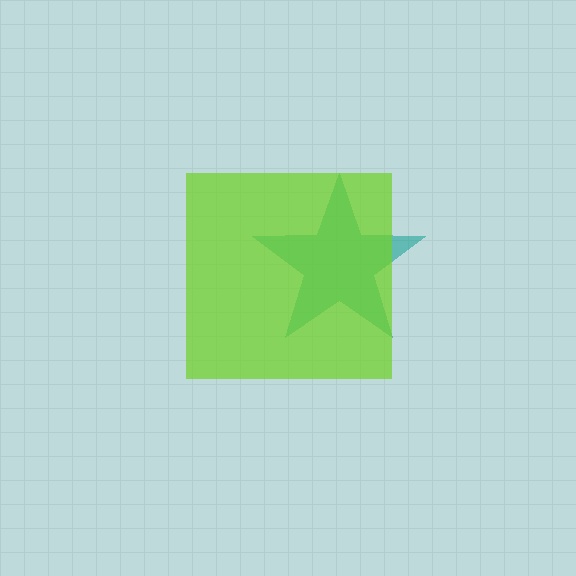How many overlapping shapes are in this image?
There are 2 overlapping shapes in the image.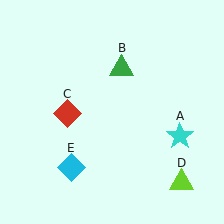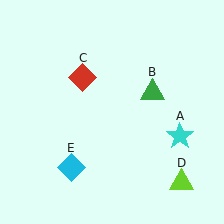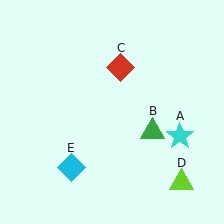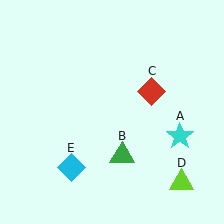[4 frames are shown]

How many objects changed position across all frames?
2 objects changed position: green triangle (object B), red diamond (object C).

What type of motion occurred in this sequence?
The green triangle (object B), red diamond (object C) rotated clockwise around the center of the scene.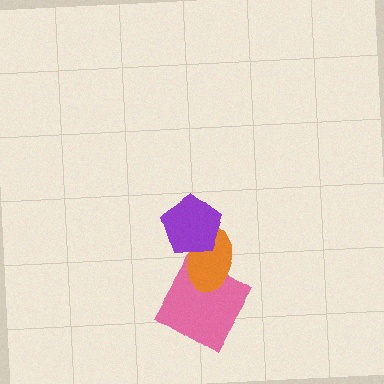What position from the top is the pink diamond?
The pink diamond is 3rd from the top.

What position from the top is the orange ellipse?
The orange ellipse is 2nd from the top.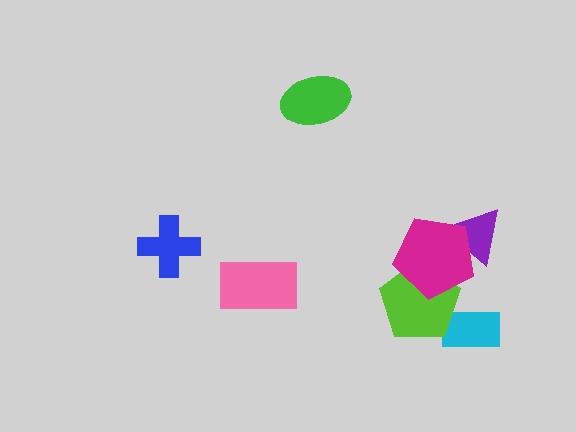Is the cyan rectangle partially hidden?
Yes, it is partially covered by another shape.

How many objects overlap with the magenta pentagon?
2 objects overlap with the magenta pentagon.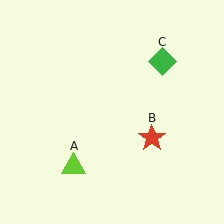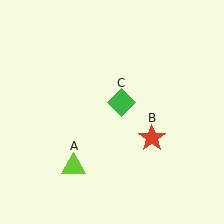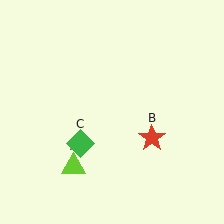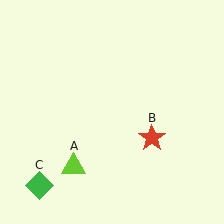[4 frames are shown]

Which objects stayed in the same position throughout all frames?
Lime triangle (object A) and red star (object B) remained stationary.